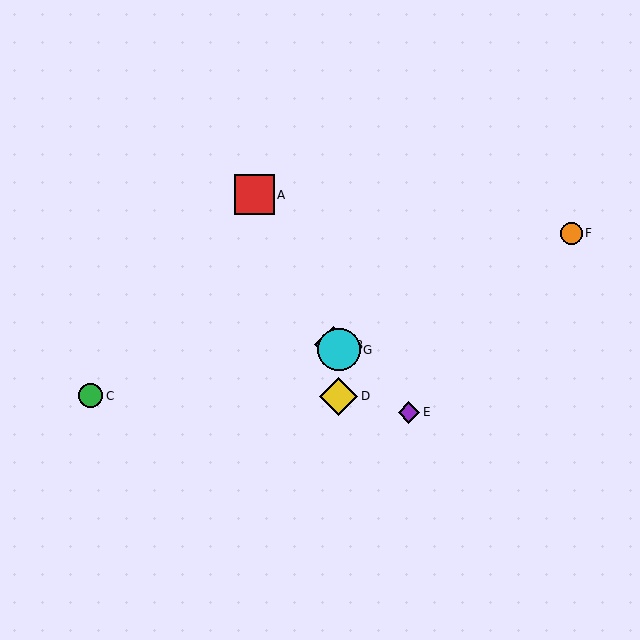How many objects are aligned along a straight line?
3 objects (B, E, G) are aligned along a straight line.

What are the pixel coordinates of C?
Object C is at (91, 396).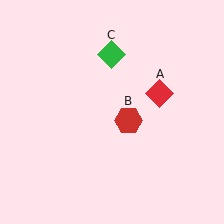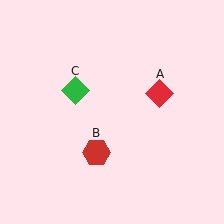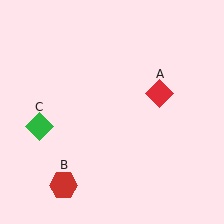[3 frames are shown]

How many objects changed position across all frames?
2 objects changed position: red hexagon (object B), green diamond (object C).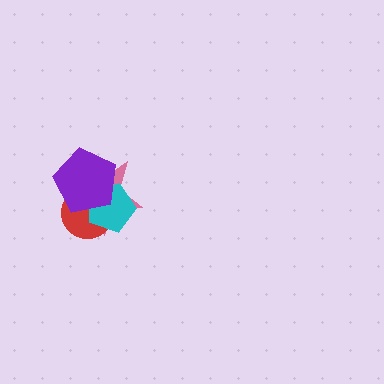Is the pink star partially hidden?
Yes, it is partially covered by another shape.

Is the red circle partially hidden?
Yes, it is partially covered by another shape.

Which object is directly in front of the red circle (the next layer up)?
The cyan pentagon is directly in front of the red circle.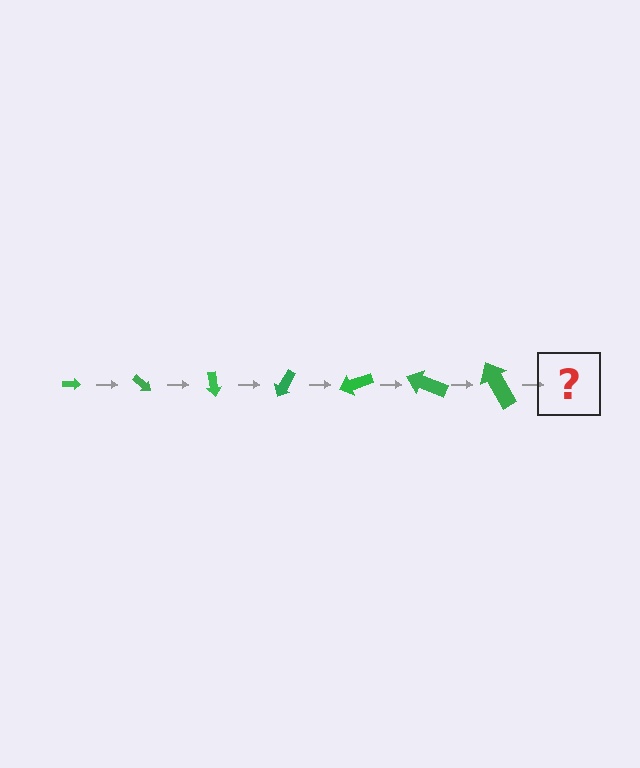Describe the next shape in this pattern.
It should be an arrow, larger than the previous one and rotated 280 degrees from the start.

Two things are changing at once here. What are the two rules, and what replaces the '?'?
The two rules are that the arrow grows larger each step and it rotates 40 degrees each step. The '?' should be an arrow, larger than the previous one and rotated 280 degrees from the start.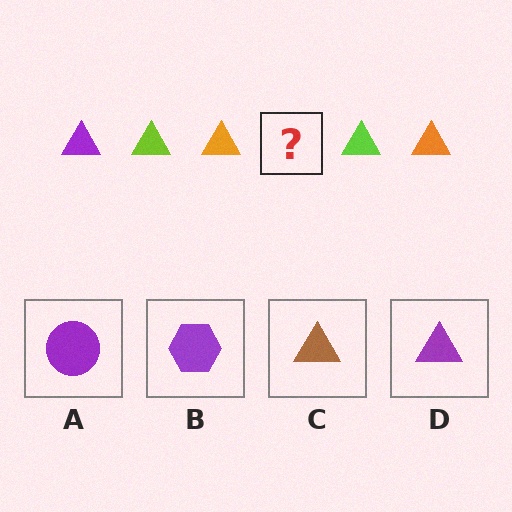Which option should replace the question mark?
Option D.